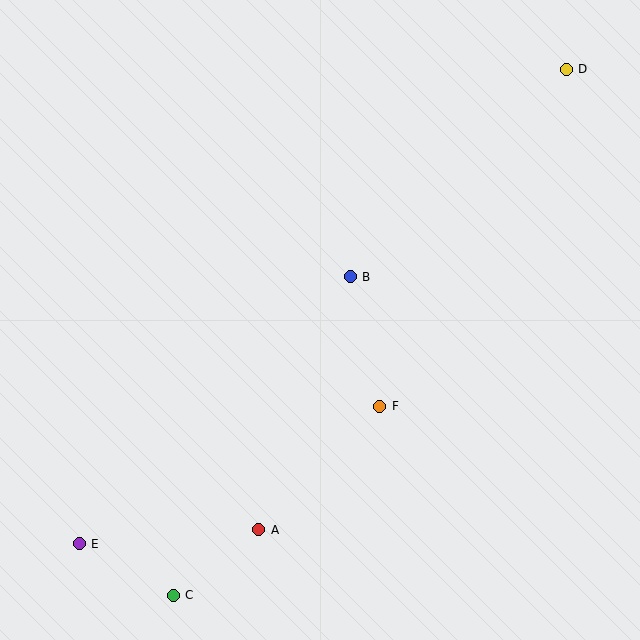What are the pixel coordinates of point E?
Point E is at (79, 544).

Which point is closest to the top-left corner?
Point B is closest to the top-left corner.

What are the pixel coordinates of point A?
Point A is at (259, 530).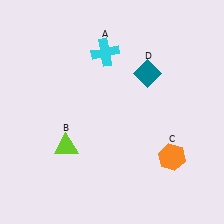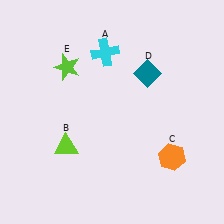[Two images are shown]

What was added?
A lime star (E) was added in Image 2.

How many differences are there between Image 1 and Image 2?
There is 1 difference between the two images.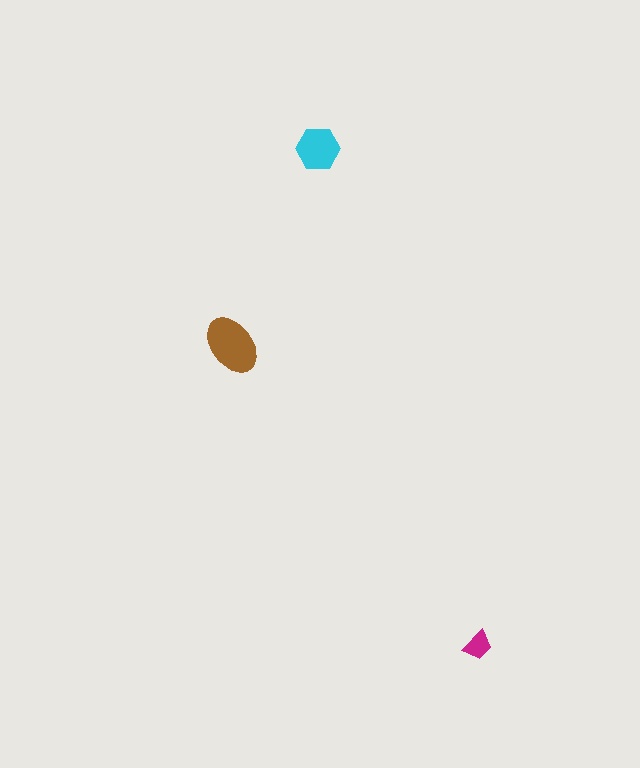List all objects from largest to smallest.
The brown ellipse, the cyan hexagon, the magenta trapezoid.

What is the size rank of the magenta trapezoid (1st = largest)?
3rd.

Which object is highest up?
The cyan hexagon is topmost.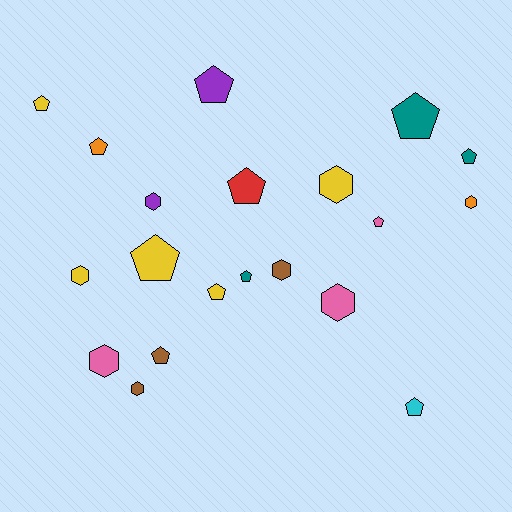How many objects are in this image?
There are 20 objects.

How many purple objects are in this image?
There are 2 purple objects.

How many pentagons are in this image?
There are 12 pentagons.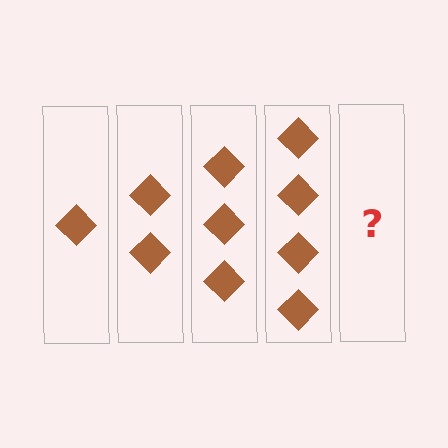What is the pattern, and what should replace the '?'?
The pattern is that each step adds one more diamond. The '?' should be 5 diamonds.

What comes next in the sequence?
The next element should be 5 diamonds.